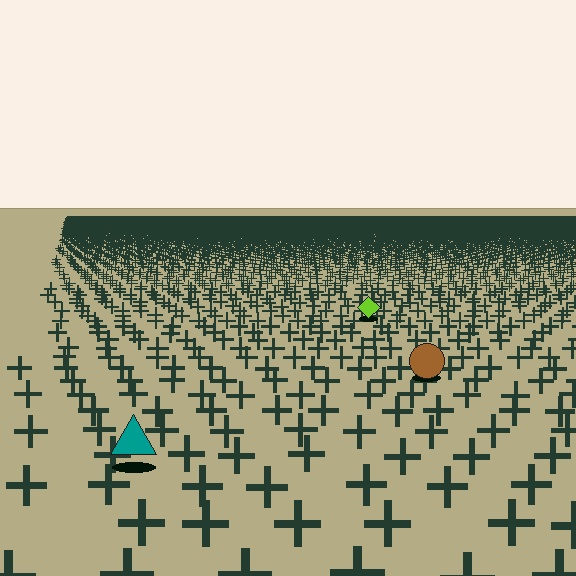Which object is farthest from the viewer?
The lime diamond is farthest from the viewer. It appears smaller and the ground texture around it is denser.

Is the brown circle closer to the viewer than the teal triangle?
No. The teal triangle is closer — you can tell from the texture gradient: the ground texture is coarser near it.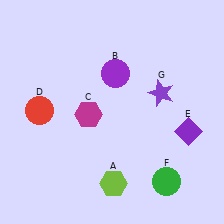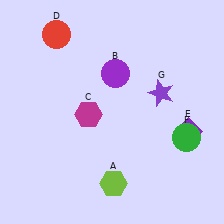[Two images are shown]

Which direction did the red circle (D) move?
The red circle (D) moved up.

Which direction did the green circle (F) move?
The green circle (F) moved up.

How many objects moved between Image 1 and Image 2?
2 objects moved between the two images.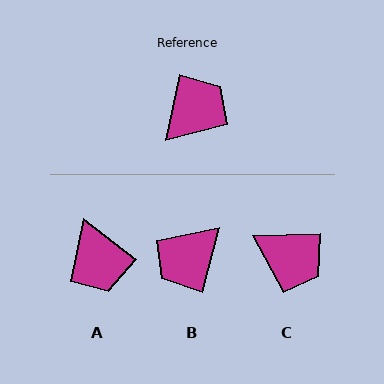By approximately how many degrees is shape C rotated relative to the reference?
Approximately 76 degrees clockwise.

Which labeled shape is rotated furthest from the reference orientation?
B, about 177 degrees away.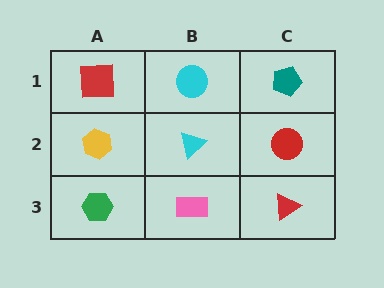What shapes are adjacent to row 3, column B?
A cyan triangle (row 2, column B), a green hexagon (row 3, column A), a red triangle (row 3, column C).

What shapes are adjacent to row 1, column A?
A yellow hexagon (row 2, column A), a cyan circle (row 1, column B).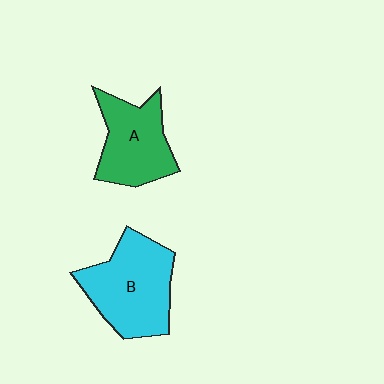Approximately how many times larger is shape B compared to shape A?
Approximately 1.3 times.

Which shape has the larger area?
Shape B (cyan).